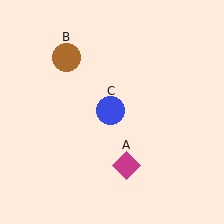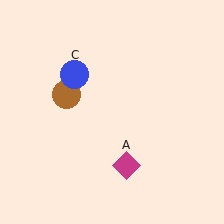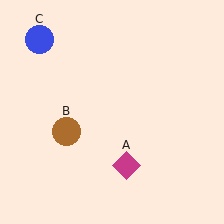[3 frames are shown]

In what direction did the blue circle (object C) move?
The blue circle (object C) moved up and to the left.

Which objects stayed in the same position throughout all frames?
Magenta diamond (object A) remained stationary.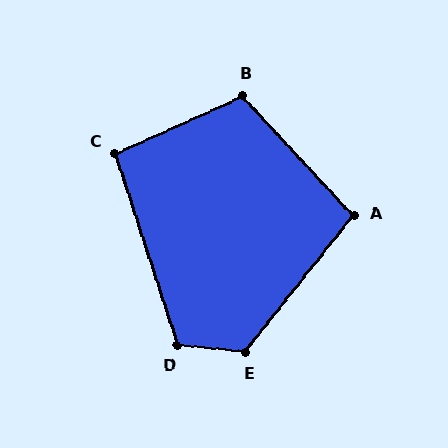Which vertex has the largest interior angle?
E, at approximately 123 degrees.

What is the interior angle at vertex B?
Approximately 108 degrees (obtuse).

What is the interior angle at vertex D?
Approximately 114 degrees (obtuse).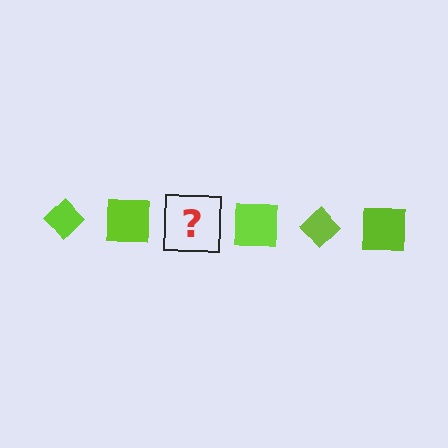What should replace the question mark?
The question mark should be replaced with a lime diamond.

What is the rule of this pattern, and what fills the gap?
The rule is that the pattern cycles through diamond, square shapes in lime. The gap should be filled with a lime diamond.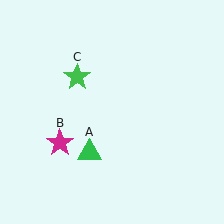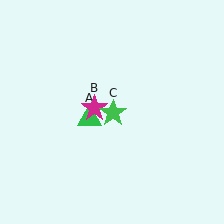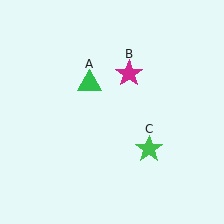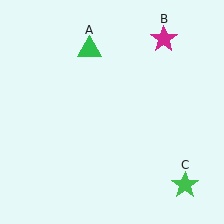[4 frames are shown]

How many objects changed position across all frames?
3 objects changed position: green triangle (object A), magenta star (object B), green star (object C).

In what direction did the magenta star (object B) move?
The magenta star (object B) moved up and to the right.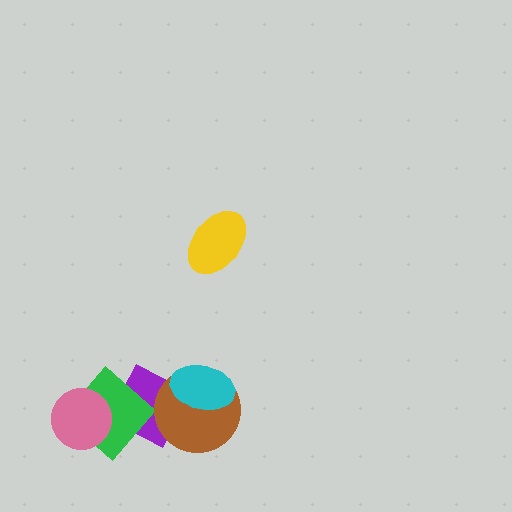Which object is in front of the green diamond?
The pink circle is in front of the green diamond.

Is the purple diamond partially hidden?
Yes, it is partially covered by another shape.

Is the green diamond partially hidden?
Yes, it is partially covered by another shape.